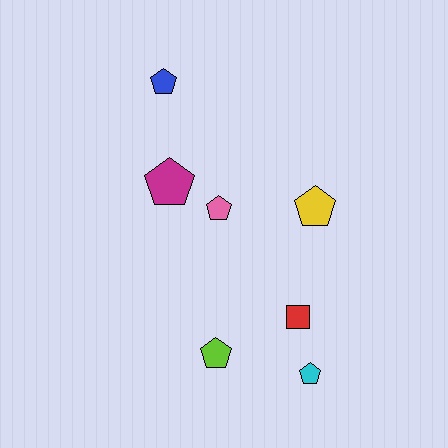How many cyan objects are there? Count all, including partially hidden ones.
There is 1 cyan object.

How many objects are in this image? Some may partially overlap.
There are 7 objects.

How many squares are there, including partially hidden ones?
There is 1 square.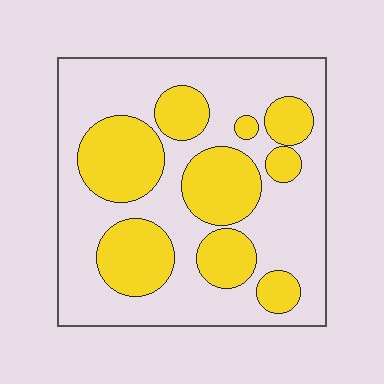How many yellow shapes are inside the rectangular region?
9.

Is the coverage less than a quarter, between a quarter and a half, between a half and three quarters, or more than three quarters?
Between a quarter and a half.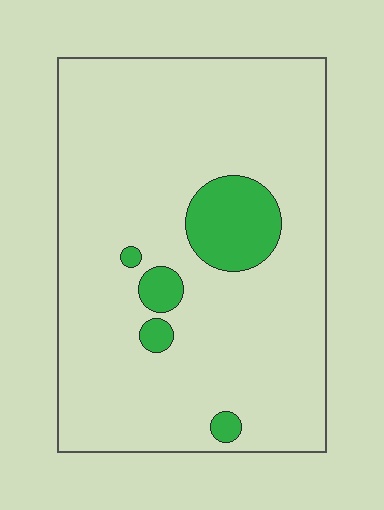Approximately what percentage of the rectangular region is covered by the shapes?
Approximately 10%.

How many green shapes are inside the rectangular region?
5.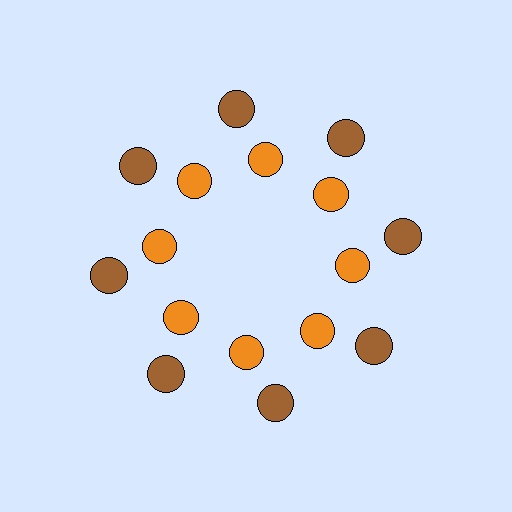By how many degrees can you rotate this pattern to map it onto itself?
The pattern maps onto itself every 45 degrees of rotation.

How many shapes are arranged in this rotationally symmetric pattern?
There are 16 shapes, arranged in 8 groups of 2.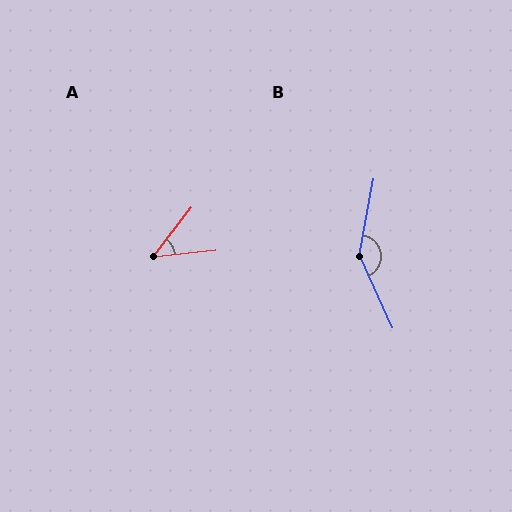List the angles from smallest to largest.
A (46°), B (145°).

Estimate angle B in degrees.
Approximately 145 degrees.